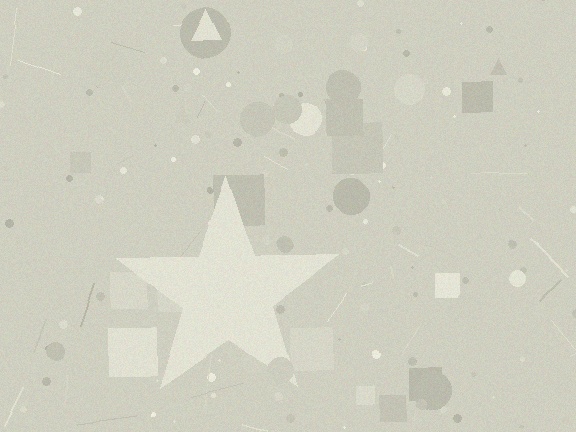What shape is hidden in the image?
A star is hidden in the image.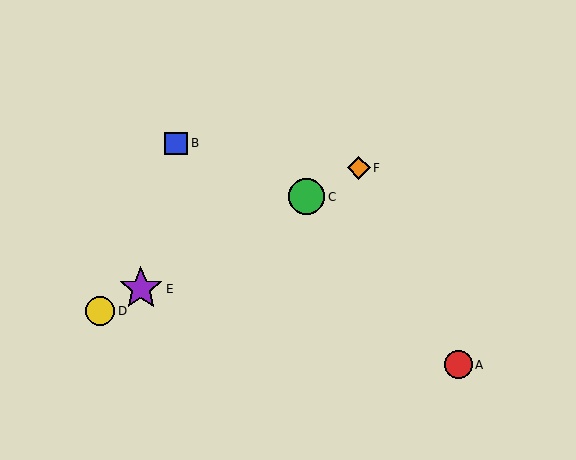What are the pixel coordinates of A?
Object A is at (458, 365).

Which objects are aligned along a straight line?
Objects C, D, E, F are aligned along a straight line.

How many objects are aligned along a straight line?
4 objects (C, D, E, F) are aligned along a straight line.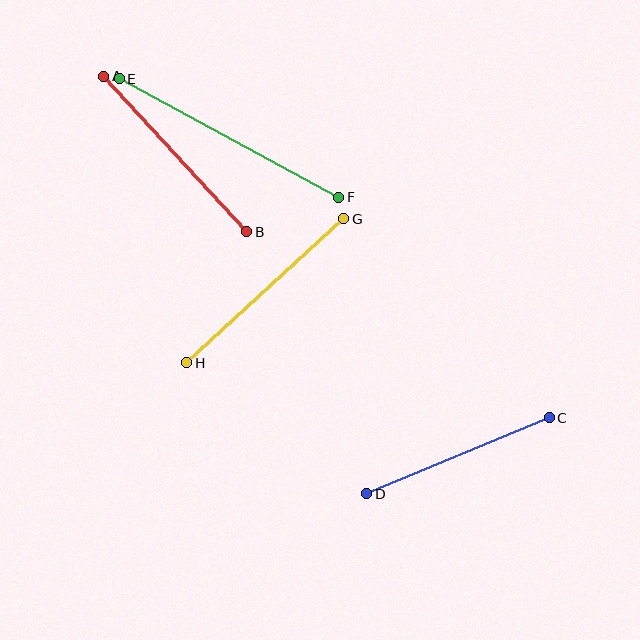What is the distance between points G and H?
The distance is approximately 213 pixels.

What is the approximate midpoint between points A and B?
The midpoint is at approximately (175, 154) pixels.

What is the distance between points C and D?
The distance is approximately 198 pixels.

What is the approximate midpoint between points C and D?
The midpoint is at approximately (458, 456) pixels.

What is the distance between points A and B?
The distance is approximately 211 pixels.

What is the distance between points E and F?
The distance is approximately 250 pixels.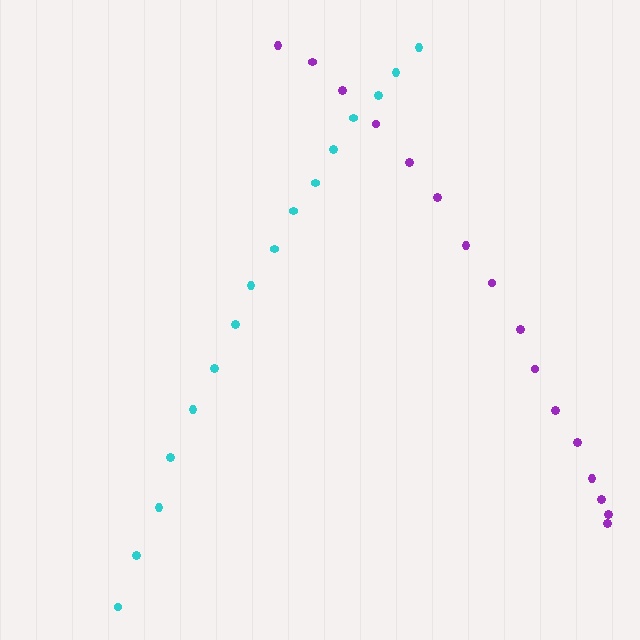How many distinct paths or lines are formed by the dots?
There are 2 distinct paths.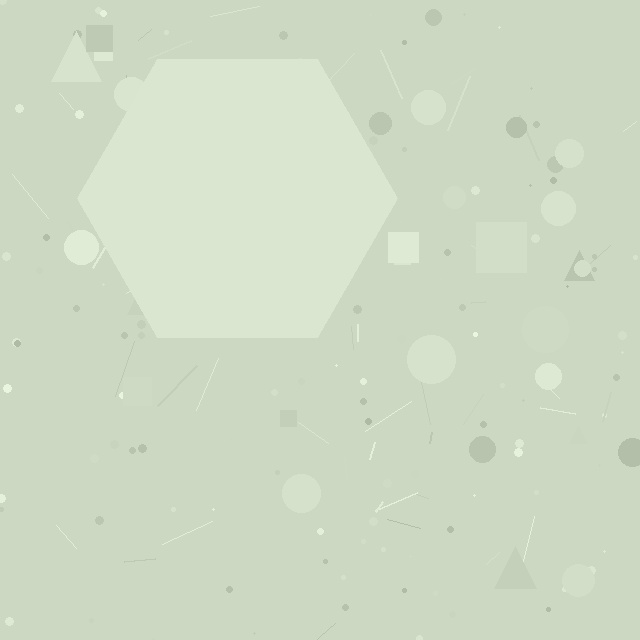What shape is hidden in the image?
A hexagon is hidden in the image.